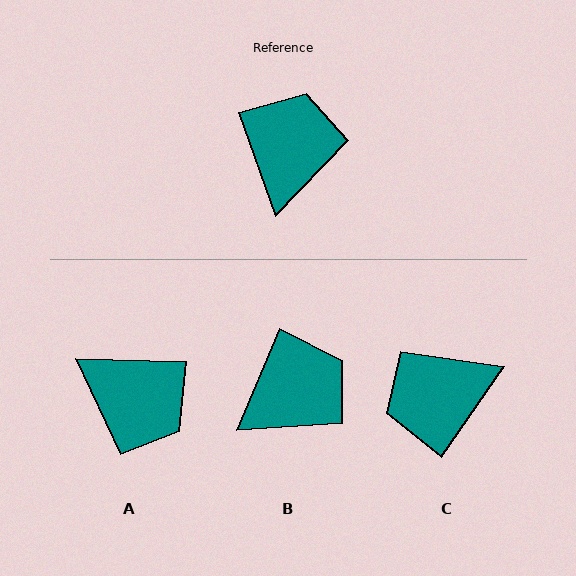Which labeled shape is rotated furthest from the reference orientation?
C, about 126 degrees away.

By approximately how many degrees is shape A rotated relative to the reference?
Approximately 111 degrees clockwise.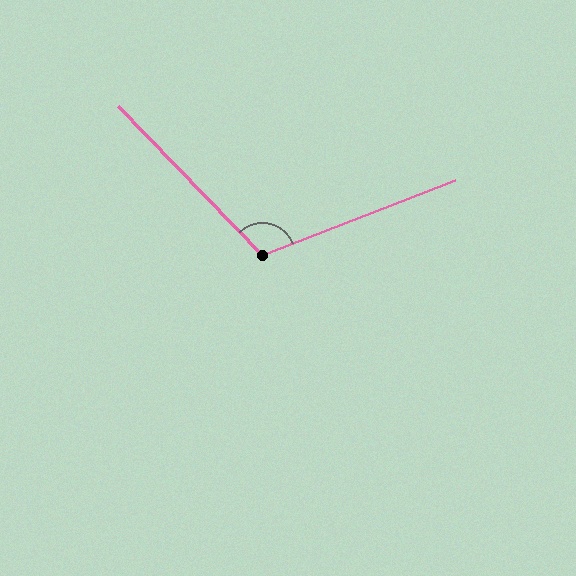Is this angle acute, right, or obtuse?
It is obtuse.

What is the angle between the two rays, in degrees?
Approximately 113 degrees.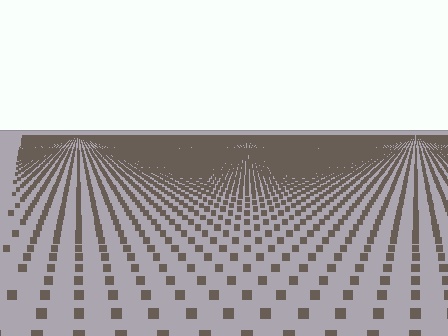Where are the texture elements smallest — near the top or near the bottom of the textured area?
Near the top.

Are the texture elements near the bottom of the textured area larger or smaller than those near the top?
Larger. Near the bottom, elements are closer to the viewer and appear at a bigger on-screen size.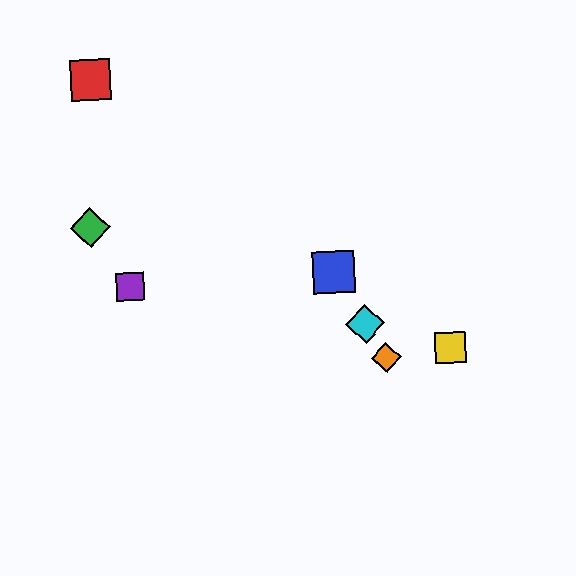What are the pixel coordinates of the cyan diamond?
The cyan diamond is at (365, 324).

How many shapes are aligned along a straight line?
3 shapes (the blue square, the orange diamond, the cyan diamond) are aligned along a straight line.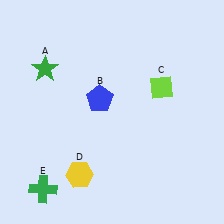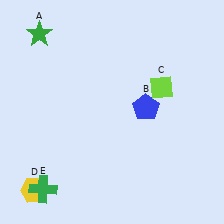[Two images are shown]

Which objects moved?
The objects that moved are: the green star (A), the blue pentagon (B), the yellow hexagon (D).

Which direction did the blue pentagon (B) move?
The blue pentagon (B) moved right.